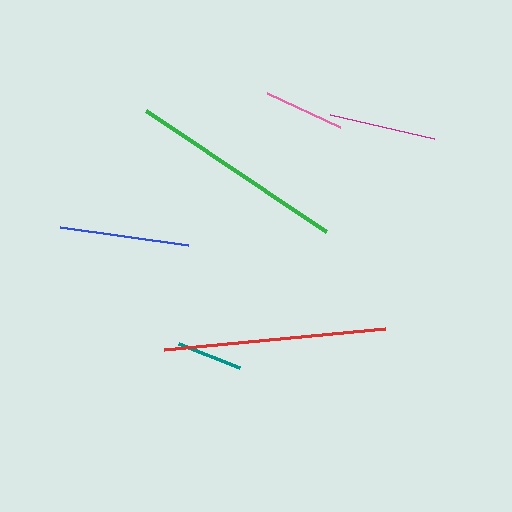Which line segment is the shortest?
The teal line is the shortest at approximately 65 pixels.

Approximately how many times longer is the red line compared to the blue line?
The red line is approximately 1.7 times the length of the blue line.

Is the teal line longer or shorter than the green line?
The green line is longer than the teal line.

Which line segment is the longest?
The red line is the longest at approximately 223 pixels.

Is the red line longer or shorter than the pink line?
The red line is longer than the pink line.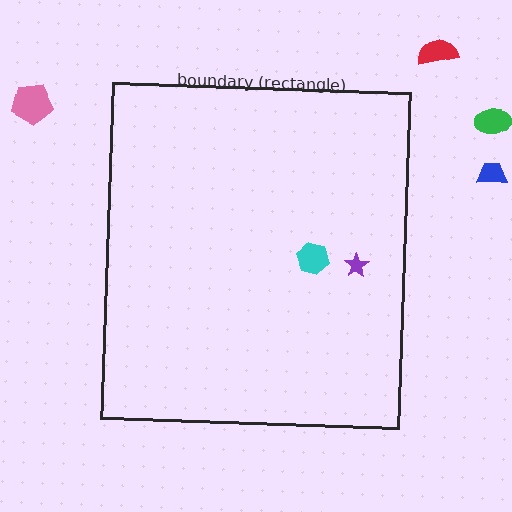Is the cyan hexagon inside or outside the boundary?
Inside.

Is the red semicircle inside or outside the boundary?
Outside.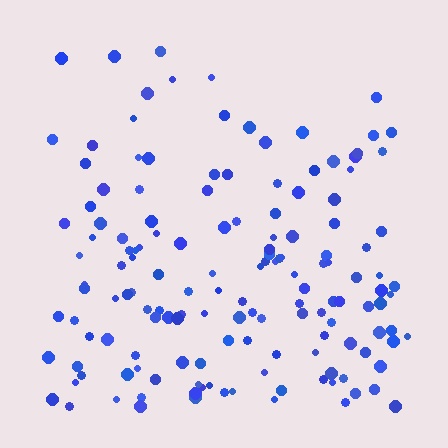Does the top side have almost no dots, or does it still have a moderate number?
Still a moderate number, just noticeably fewer than the bottom.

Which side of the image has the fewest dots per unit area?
The top.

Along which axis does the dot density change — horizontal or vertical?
Vertical.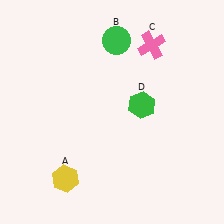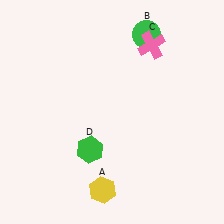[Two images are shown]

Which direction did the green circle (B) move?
The green circle (B) moved right.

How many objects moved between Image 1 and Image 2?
3 objects moved between the two images.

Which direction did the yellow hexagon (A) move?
The yellow hexagon (A) moved right.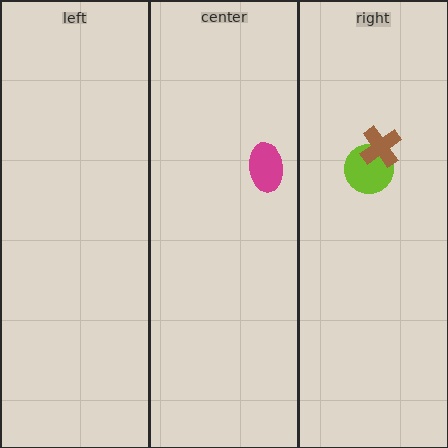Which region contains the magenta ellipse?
The center region.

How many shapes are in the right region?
2.